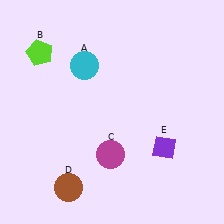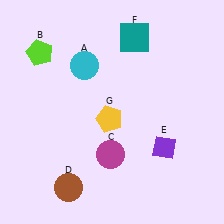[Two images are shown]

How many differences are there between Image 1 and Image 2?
There are 2 differences between the two images.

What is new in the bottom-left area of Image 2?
A yellow pentagon (G) was added in the bottom-left area of Image 2.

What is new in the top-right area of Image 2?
A teal square (F) was added in the top-right area of Image 2.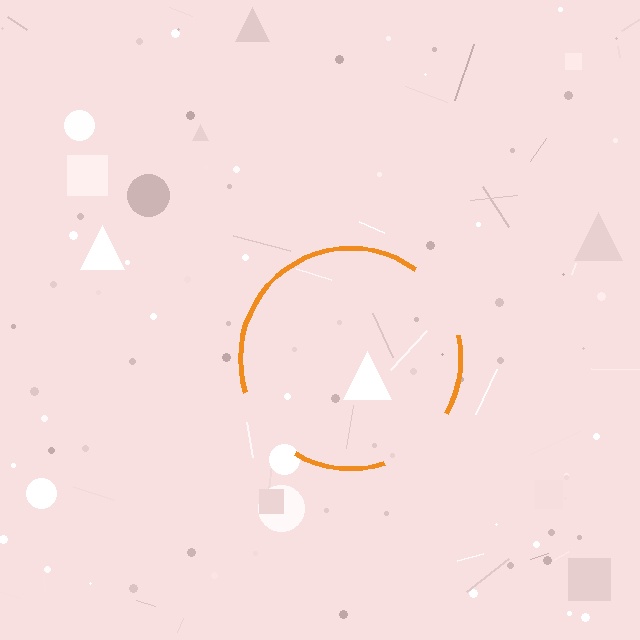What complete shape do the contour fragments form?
The contour fragments form a circle.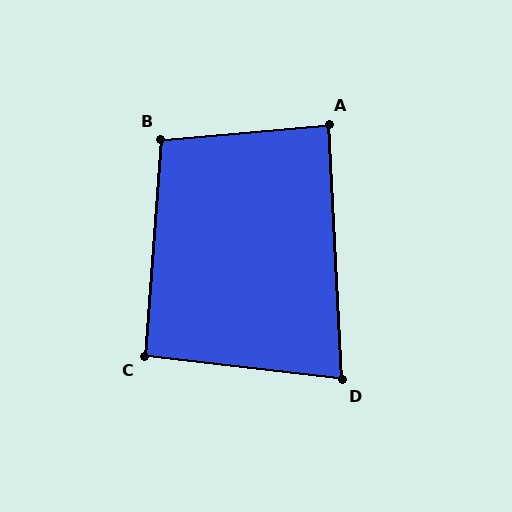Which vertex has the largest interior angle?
B, at approximately 99 degrees.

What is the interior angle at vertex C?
Approximately 92 degrees (approximately right).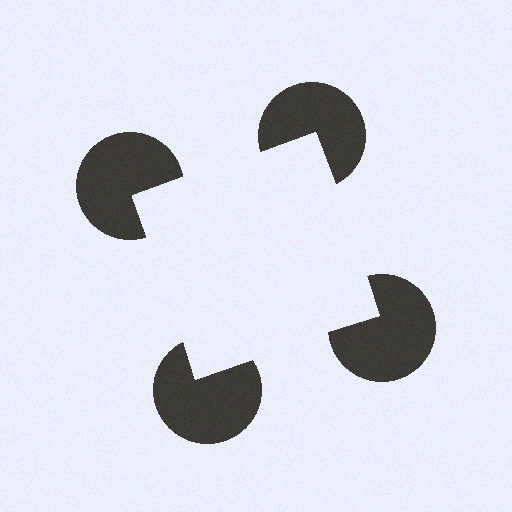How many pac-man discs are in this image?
There are 4 — one at each vertex of the illusory square.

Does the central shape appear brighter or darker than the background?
It typically appears slightly brighter than the background, even though no actual brightness change is drawn.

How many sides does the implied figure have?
4 sides.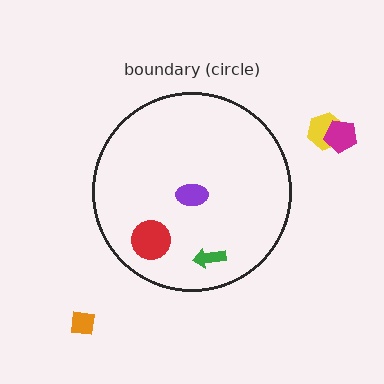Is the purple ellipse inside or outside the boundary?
Inside.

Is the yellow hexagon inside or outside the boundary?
Outside.